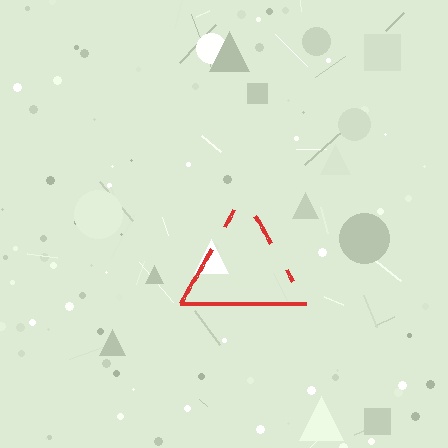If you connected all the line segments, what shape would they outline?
They would outline a triangle.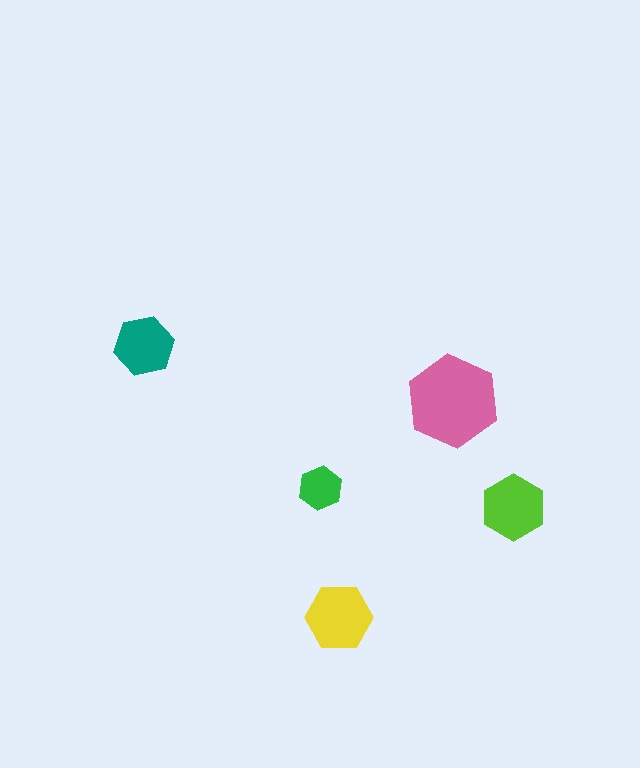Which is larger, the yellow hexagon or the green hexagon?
The yellow one.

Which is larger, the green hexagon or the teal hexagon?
The teal one.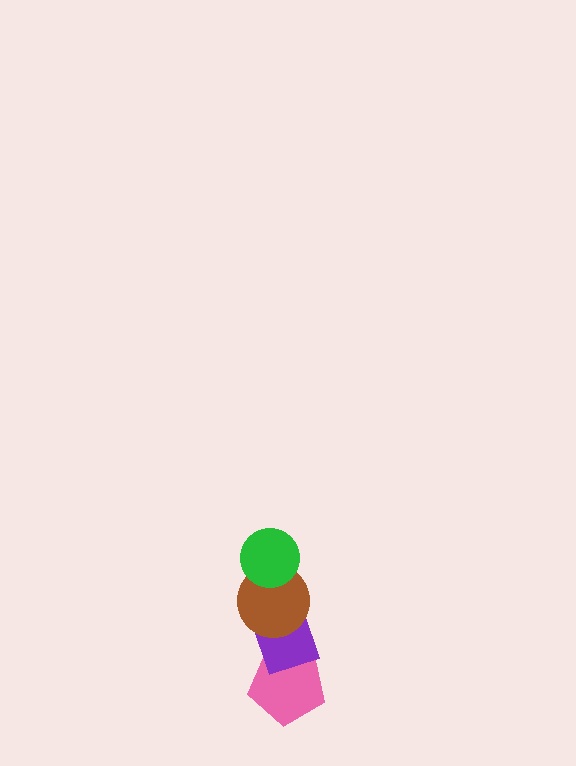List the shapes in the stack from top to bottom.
From top to bottom: the green circle, the brown circle, the purple diamond, the pink pentagon.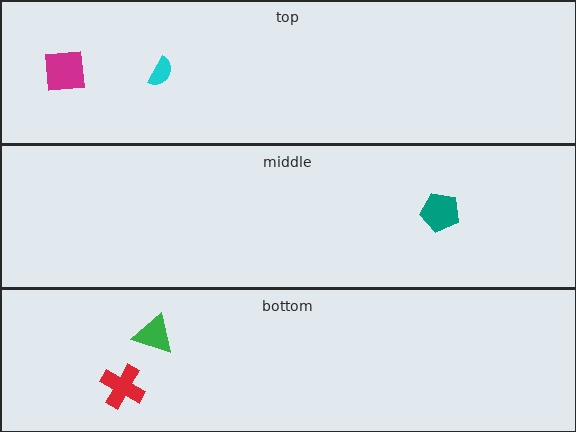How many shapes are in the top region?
2.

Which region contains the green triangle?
The bottom region.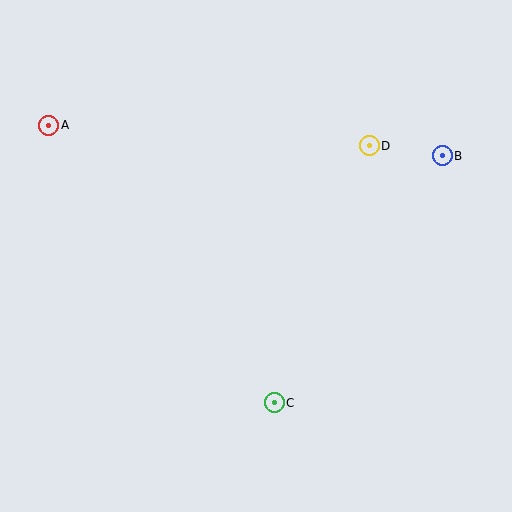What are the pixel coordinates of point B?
Point B is at (442, 156).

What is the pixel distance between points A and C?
The distance between A and C is 358 pixels.